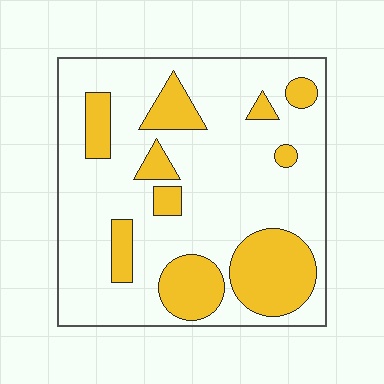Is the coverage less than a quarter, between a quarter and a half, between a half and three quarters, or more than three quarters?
Between a quarter and a half.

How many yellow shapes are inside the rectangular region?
10.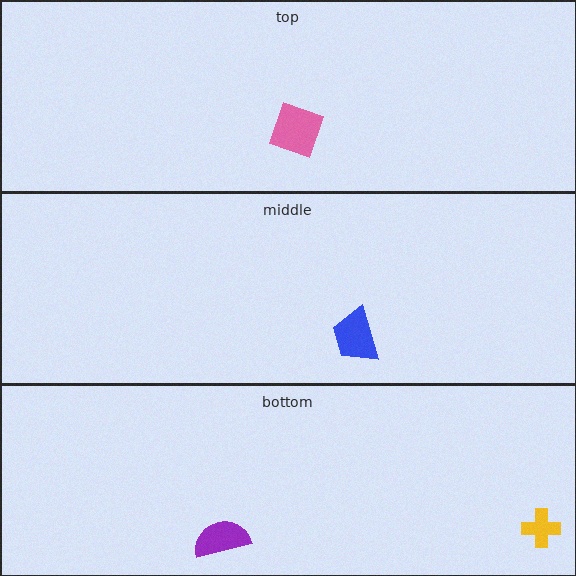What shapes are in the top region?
The pink diamond.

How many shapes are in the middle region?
1.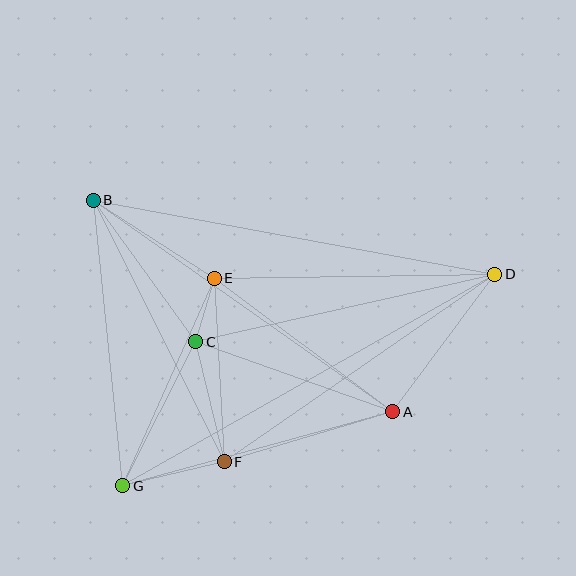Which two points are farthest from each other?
Points D and G are farthest from each other.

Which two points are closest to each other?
Points C and E are closest to each other.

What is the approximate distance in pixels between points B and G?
The distance between B and G is approximately 287 pixels.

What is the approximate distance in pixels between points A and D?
The distance between A and D is approximately 171 pixels.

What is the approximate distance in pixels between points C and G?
The distance between C and G is approximately 161 pixels.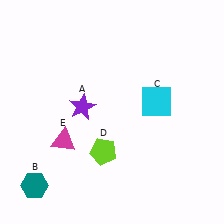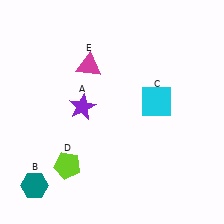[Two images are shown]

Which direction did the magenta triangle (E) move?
The magenta triangle (E) moved up.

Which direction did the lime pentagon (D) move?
The lime pentagon (D) moved left.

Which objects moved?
The objects that moved are: the lime pentagon (D), the magenta triangle (E).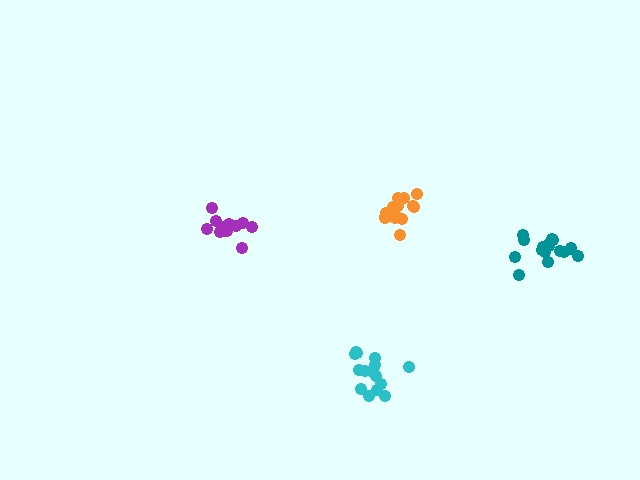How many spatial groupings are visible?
There are 4 spatial groupings.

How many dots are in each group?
Group 1: 12 dots, Group 2: 18 dots, Group 3: 15 dots, Group 4: 15 dots (60 total).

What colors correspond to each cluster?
The clusters are colored: purple, teal, cyan, orange.